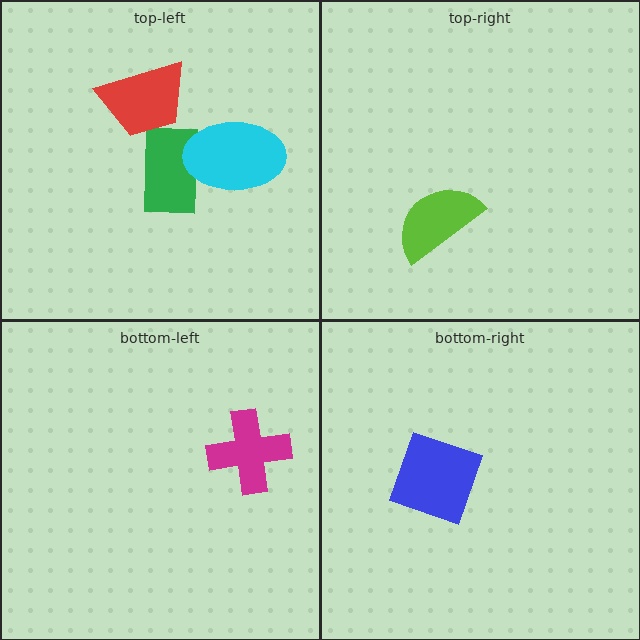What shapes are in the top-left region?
The green rectangle, the cyan ellipse, the red trapezoid.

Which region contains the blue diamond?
The bottom-right region.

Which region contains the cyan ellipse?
The top-left region.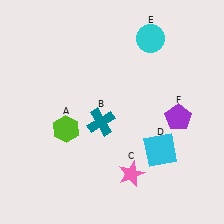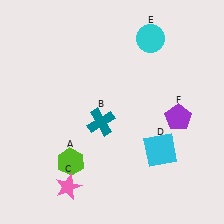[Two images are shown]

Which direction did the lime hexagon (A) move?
The lime hexagon (A) moved down.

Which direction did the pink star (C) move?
The pink star (C) moved left.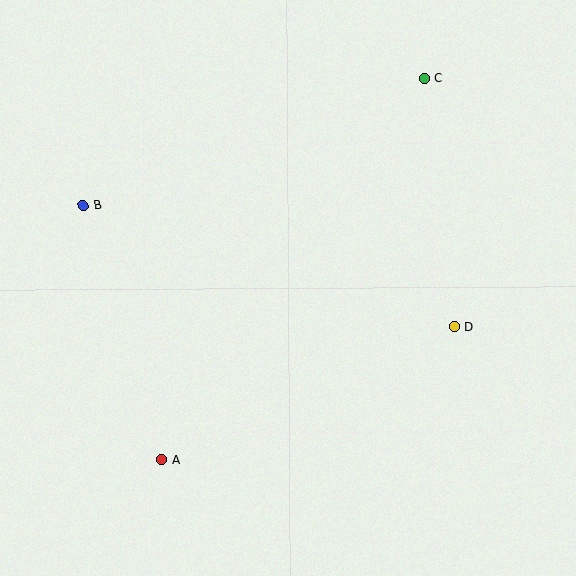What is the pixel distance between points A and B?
The distance between A and B is 266 pixels.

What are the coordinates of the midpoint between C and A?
The midpoint between C and A is at (293, 269).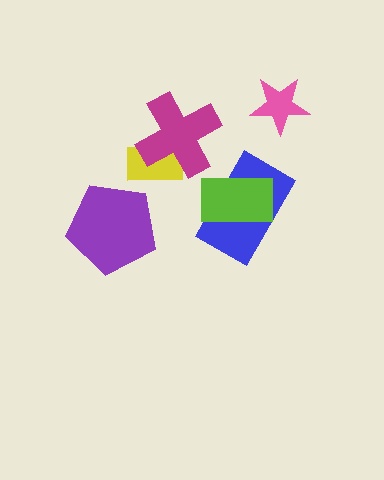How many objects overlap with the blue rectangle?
1 object overlaps with the blue rectangle.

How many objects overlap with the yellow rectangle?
1 object overlaps with the yellow rectangle.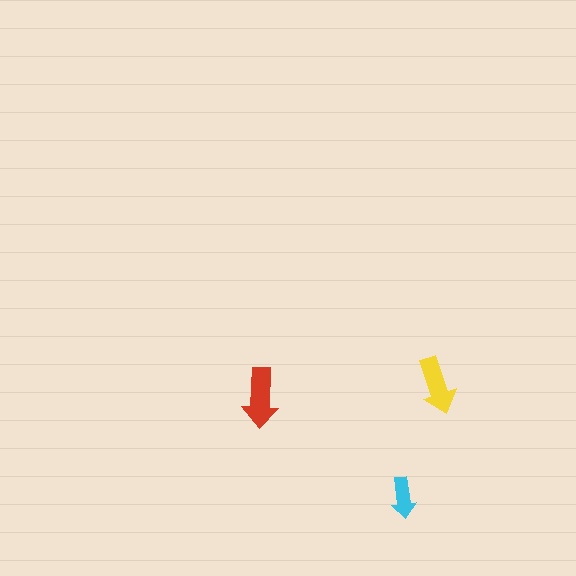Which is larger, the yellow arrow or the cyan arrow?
The yellow one.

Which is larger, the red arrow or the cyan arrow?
The red one.